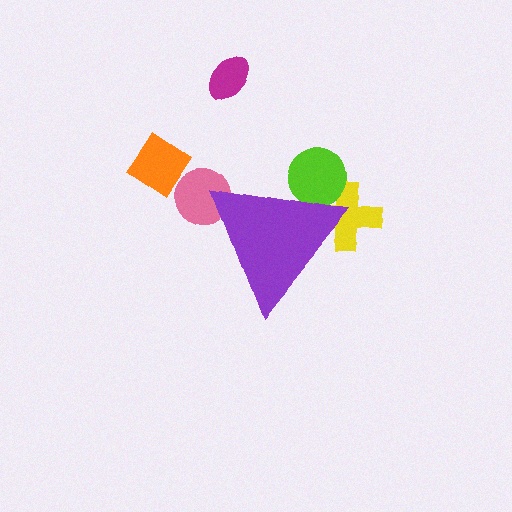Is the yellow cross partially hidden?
Yes, the yellow cross is partially hidden behind the purple triangle.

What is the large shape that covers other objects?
A purple triangle.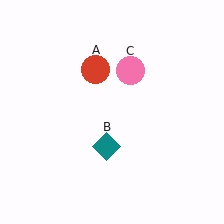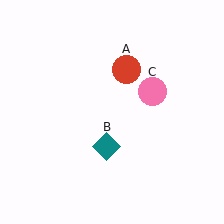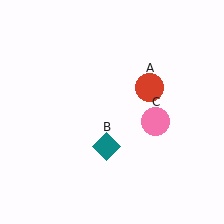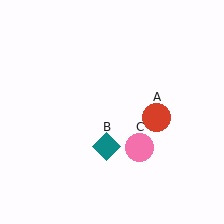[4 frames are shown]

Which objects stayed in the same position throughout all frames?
Teal diamond (object B) remained stationary.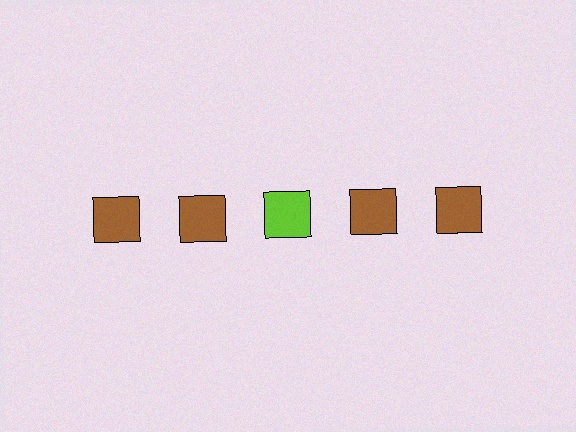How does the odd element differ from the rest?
It has a different color: lime instead of brown.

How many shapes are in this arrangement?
There are 5 shapes arranged in a grid pattern.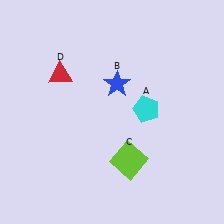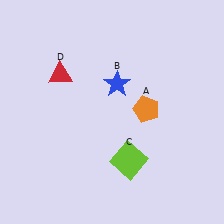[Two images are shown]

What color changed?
The pentagon (A) changed from cyan in Image 1 to orange in Image 2.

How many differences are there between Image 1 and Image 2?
There is 1 difference between the two images.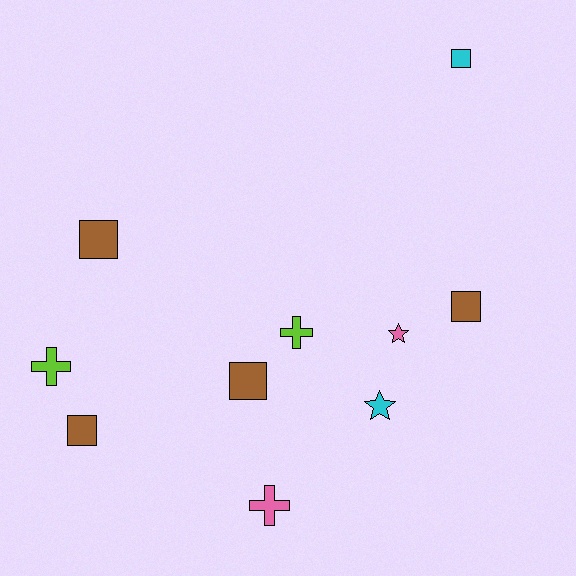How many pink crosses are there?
There is 1 pink cross.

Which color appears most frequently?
Brown, with 4 objects.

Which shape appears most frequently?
Square, with 5 objects.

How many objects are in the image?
There are 10 objects.